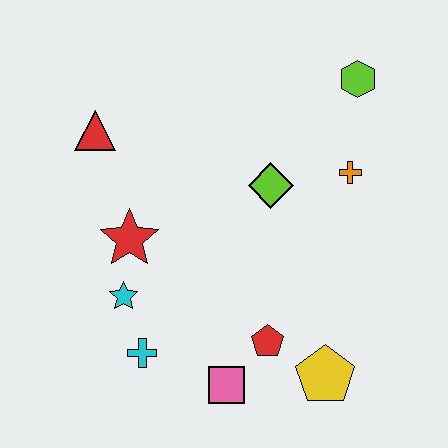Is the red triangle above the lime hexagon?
No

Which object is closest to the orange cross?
The lime diamond is closest to the orange cross.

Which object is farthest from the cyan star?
The lime hexagon is farthest from the cyan star.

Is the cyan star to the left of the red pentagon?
Yes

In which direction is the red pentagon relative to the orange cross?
The red pentagon is below the orange cross.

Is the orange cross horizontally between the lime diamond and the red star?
No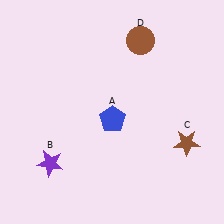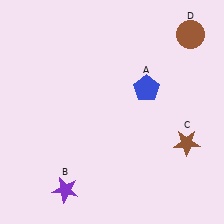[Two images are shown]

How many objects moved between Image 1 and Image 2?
3 objects moved between the two images.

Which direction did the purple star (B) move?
The purple star (B) moved down.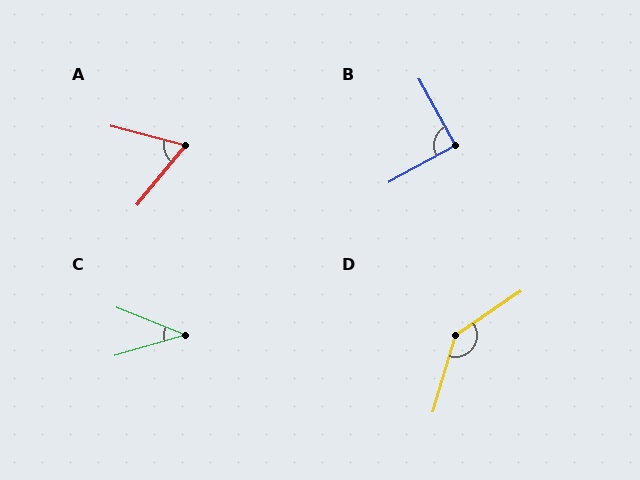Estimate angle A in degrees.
Approximately 66 degrees.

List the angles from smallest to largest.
C (38°), A (66°), B (89°), D (140°).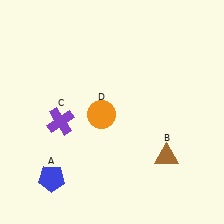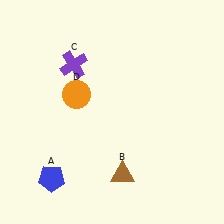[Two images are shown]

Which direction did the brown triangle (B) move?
The brown triangle (B) moved left.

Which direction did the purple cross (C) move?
The purple cross (C) moved up.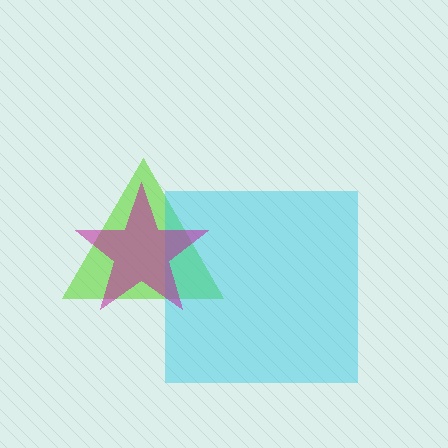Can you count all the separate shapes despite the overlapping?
Yes, there are 3 separate shapes.